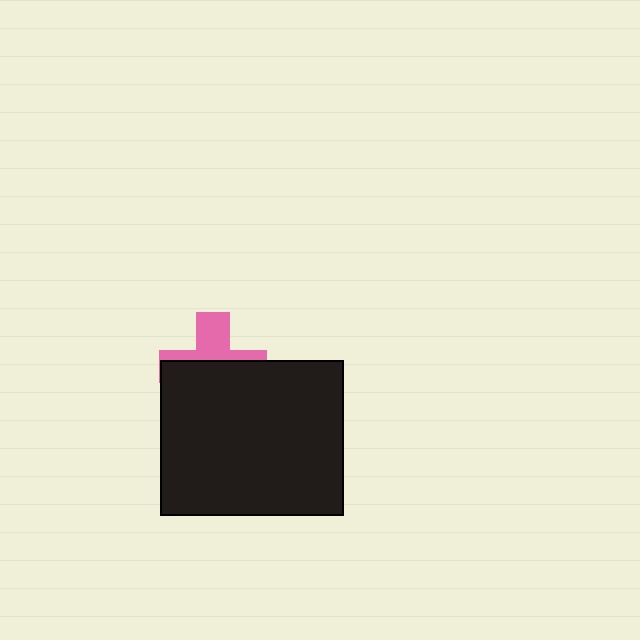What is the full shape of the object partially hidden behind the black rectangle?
The partially hidden object is a pink cross.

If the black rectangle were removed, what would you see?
You would see the complete pink cross.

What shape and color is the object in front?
The object in front is a black rectangle.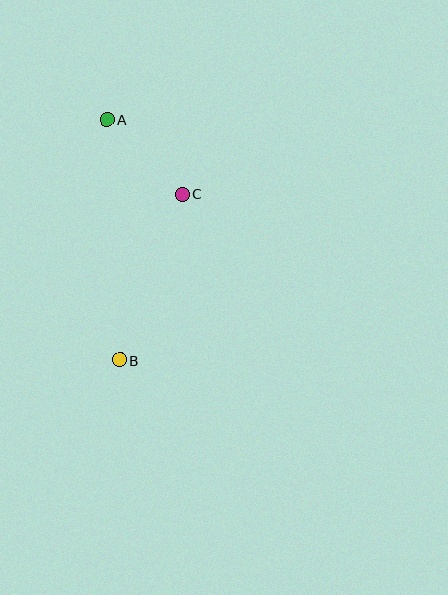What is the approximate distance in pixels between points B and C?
The distance between B and C is approximately 177 pixels.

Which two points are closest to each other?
Points A and C are closest to each other.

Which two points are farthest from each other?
Points A and B are farthest from each other.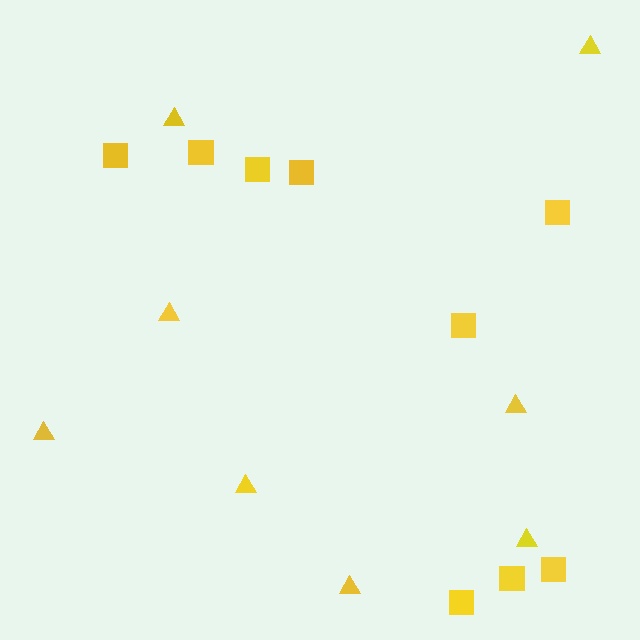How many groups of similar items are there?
There are 2 groups: one group of triangles (8) and one group of squares (9).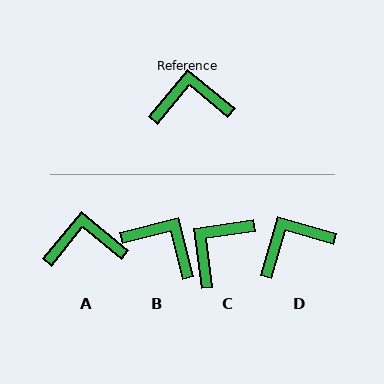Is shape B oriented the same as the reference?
No, it is off by about 37 degrees.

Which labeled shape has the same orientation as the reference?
A.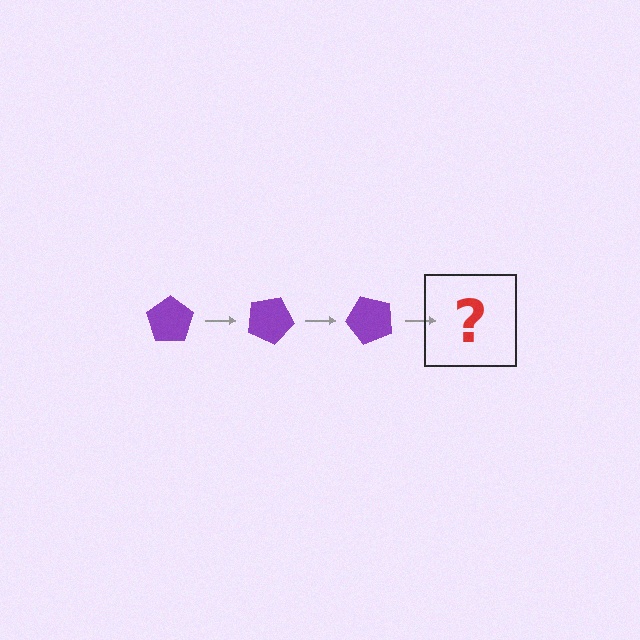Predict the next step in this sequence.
The next step is a purple pentagon rotated 75 degrees.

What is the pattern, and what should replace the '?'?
The pattern is that the pentagon rotates 25 degrees each step. The '?' should be a purple pentagon rotated 75 degrees.